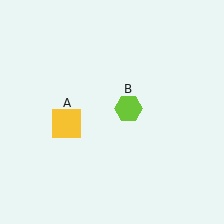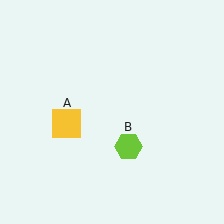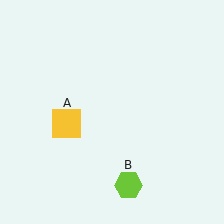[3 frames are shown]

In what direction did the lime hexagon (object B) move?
The lime hexagon (object B) moved down.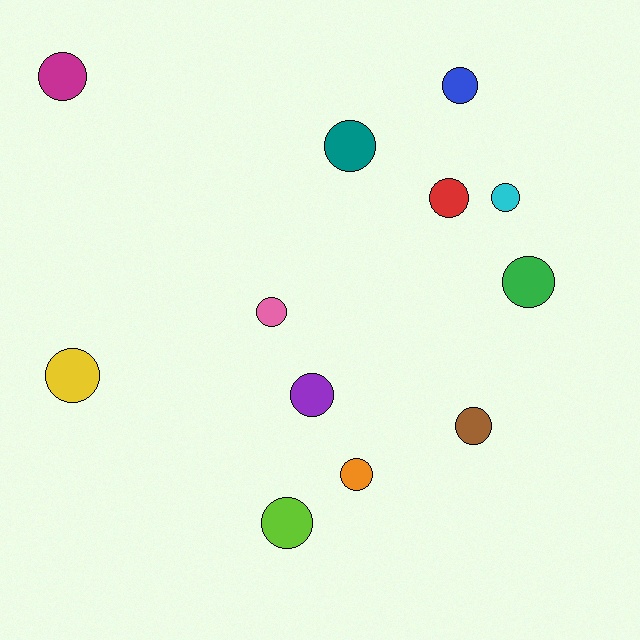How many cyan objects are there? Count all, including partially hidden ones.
There is 1 cyan object.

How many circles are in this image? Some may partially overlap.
There are 12 circles.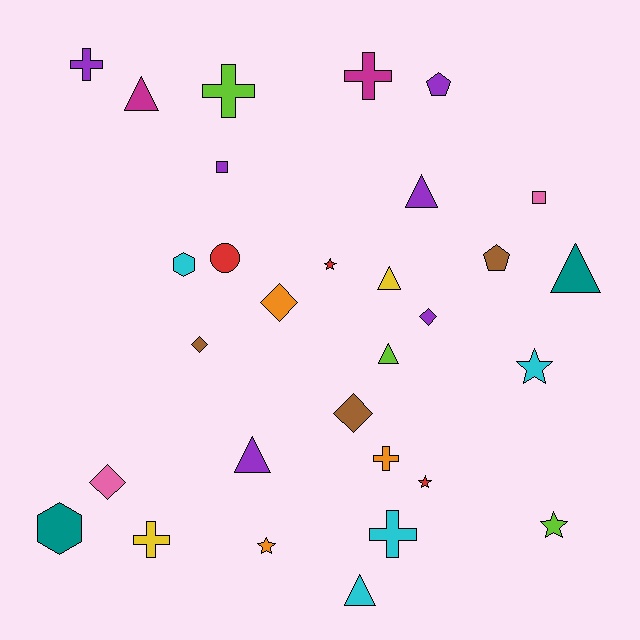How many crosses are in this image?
There are 6 crosses.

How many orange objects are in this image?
There are 3 orange objects.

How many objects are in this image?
There are 30 objects.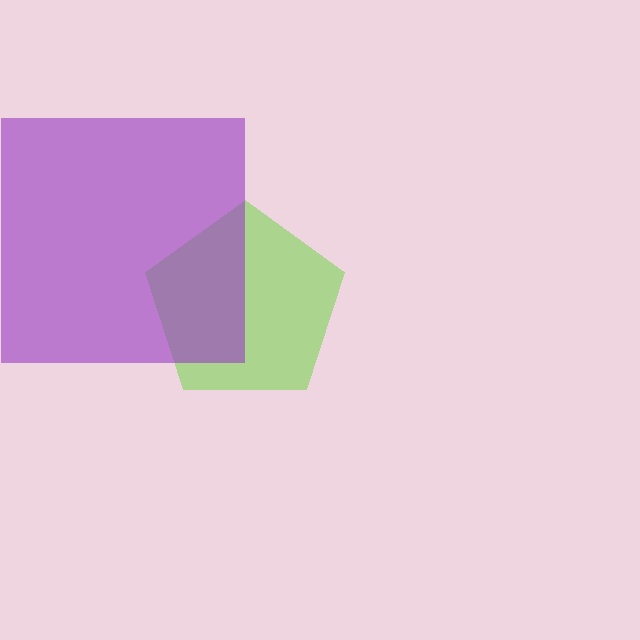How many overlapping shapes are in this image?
There are 2 overlapping shapes in the image.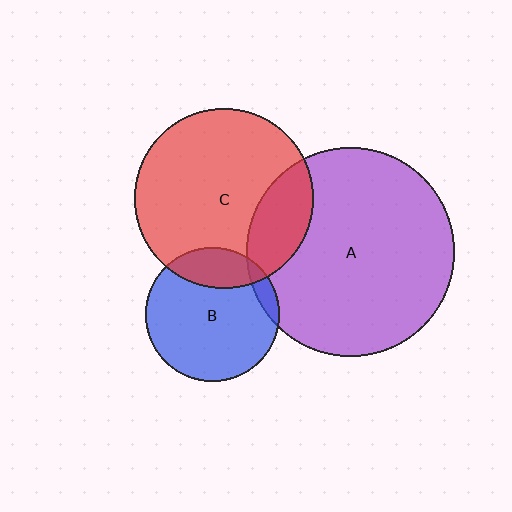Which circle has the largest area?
Circle A (purple).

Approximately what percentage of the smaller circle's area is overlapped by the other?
Approximately 5%.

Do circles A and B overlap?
Yes.